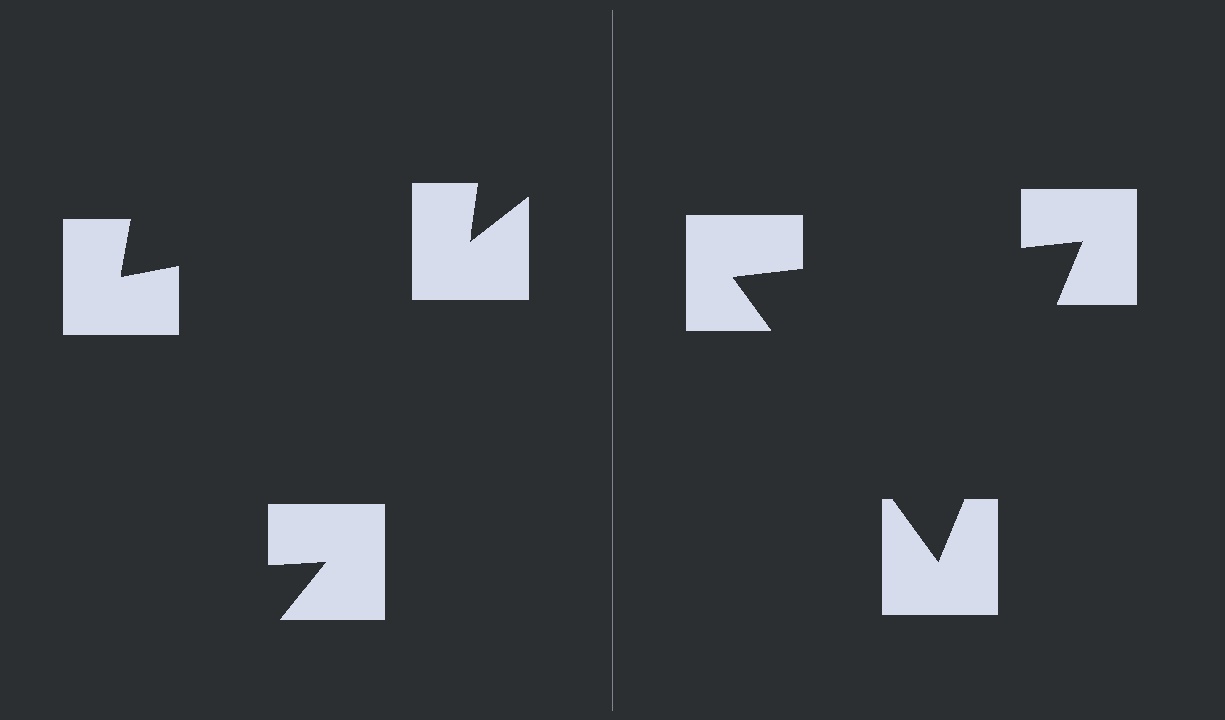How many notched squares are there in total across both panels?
6 — 3 on each side.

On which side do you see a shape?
An illusory triangle appears on the right side. On the left side the wedge cuts are rotated, so no coherent shape forms.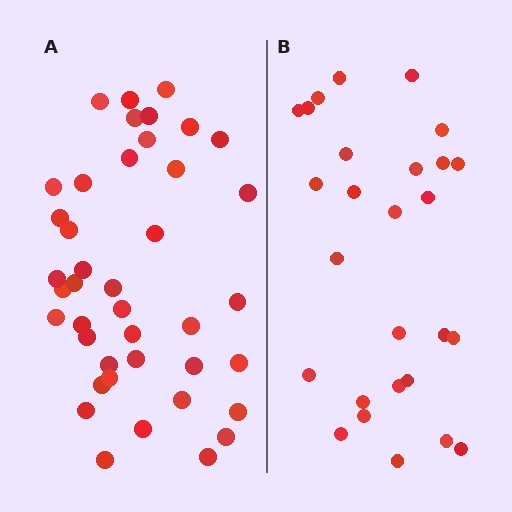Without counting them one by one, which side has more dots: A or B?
Region A (the left region) has more dots.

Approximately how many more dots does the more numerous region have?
Region A has approximately 15 more dots than region B.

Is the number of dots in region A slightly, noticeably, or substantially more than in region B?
Region A has substantially more. The ratio is roughly 1.5 to 1.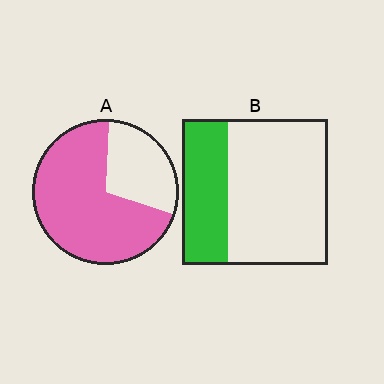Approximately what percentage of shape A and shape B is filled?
A is approximately 70% and B is approximately 30%.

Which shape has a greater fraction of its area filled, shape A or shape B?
Shape A.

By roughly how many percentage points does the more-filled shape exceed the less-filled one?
By roughly 40 percentage points (A over B).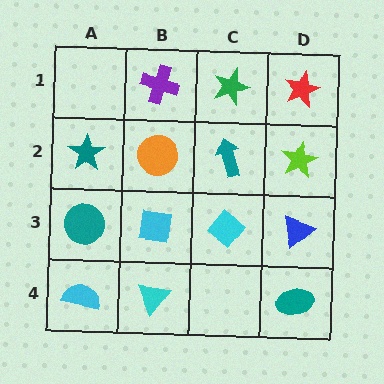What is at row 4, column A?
A cyan semicircle.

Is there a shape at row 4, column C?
No, that cell is empty.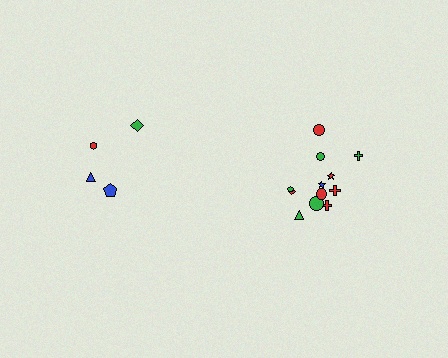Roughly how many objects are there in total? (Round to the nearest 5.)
Roughly 15 objects in total.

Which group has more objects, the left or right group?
The right group.